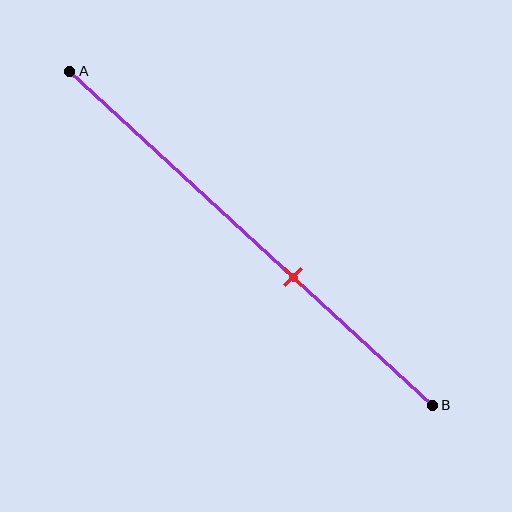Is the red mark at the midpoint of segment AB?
No, the mark is at about 60% from A, not at the 50% midpoint.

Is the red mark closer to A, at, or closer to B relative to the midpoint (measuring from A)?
The red mark is closer to point B than the midpoint of segment AB.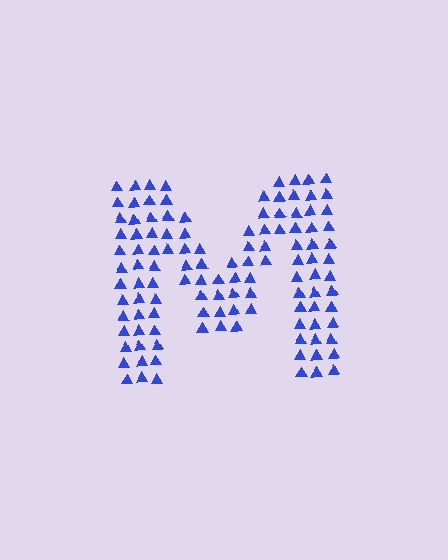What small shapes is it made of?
It is made of small triangles.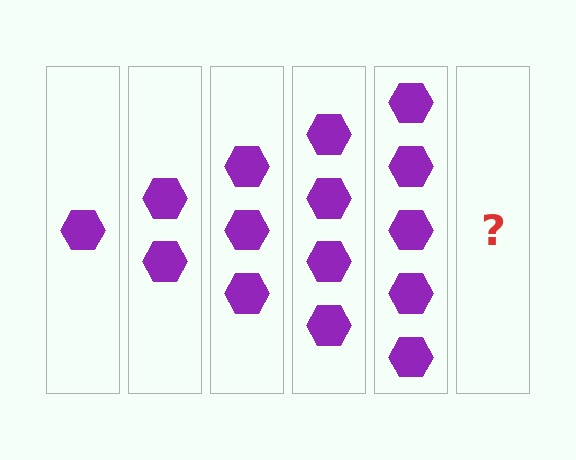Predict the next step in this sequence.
The next step is 6 hexagons.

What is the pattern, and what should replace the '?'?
The pattern is that each step adds one more hexagon. The '?' should be 6 hexagons.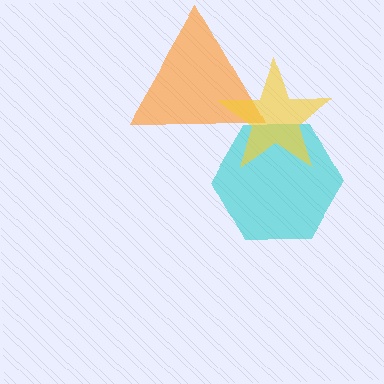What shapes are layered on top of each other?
The layered shapes are: a cyan hexagon, an orange triangle, a yellow star.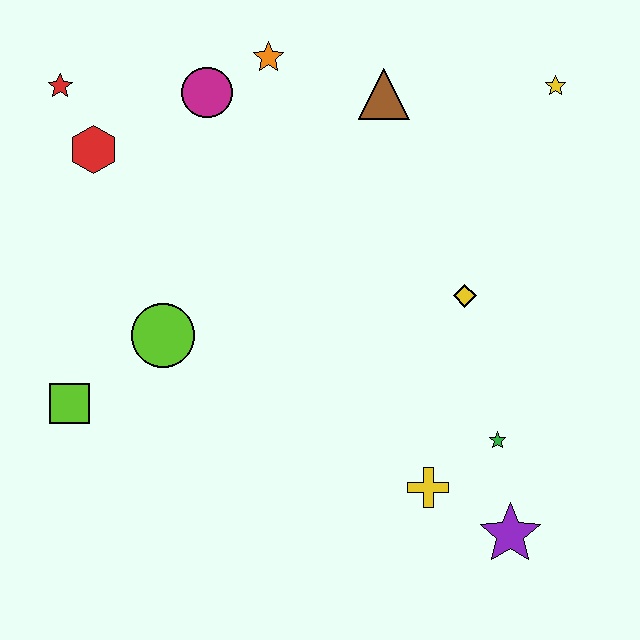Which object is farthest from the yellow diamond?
The red star is farthest from the yellow diamond.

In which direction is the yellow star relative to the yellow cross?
The yellow star is above the yellow cross.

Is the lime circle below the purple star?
No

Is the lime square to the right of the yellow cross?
No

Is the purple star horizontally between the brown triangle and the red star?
No